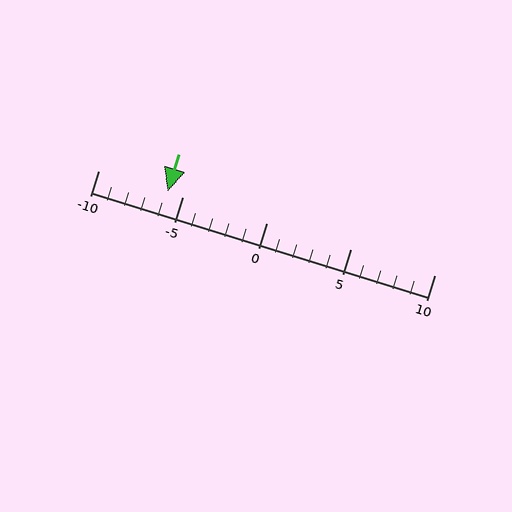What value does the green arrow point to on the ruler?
The green arrow points to approximately -6.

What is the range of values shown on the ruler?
The ruler shows values from -10 to 10.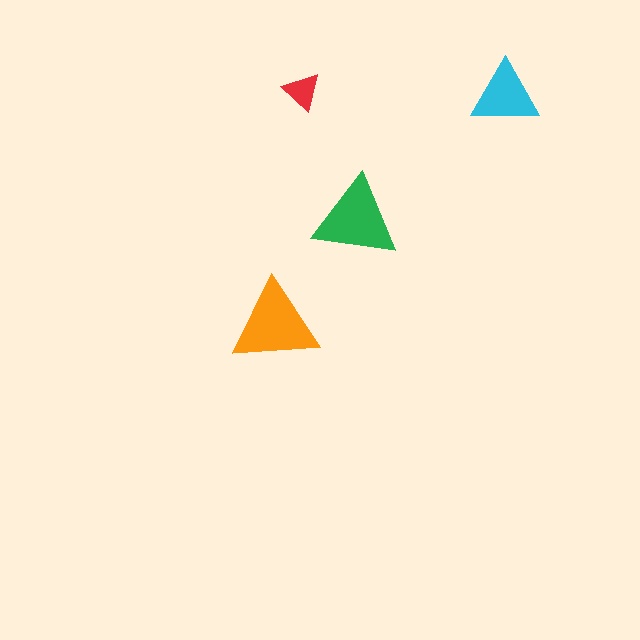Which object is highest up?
The red triangle is topmost.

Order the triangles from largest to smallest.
the orange one, the green one, the cyan one, the red one.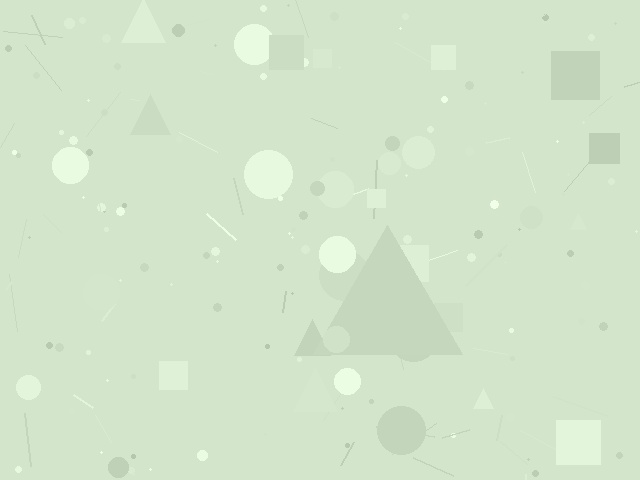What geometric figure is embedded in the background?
A triangle is embedded in the background.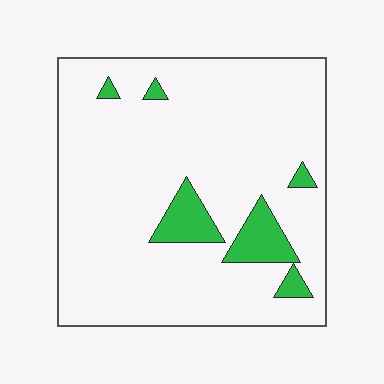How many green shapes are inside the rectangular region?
6.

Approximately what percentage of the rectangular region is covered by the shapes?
Approximately 10%.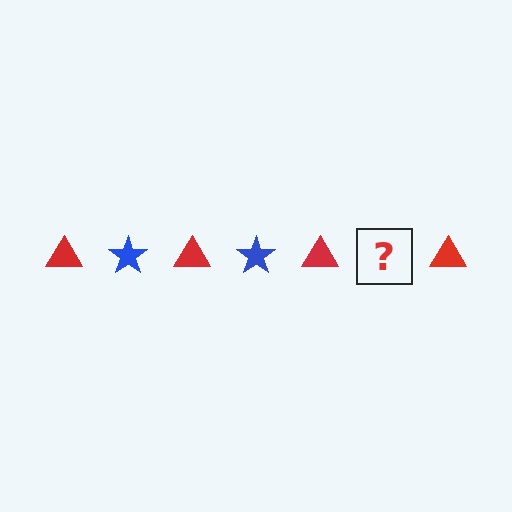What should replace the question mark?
The question mark should be replaced with a blue star.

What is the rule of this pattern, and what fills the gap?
The rule is that the pattern alternates between red triangle and blue star. The gap should be filled with a blue star.